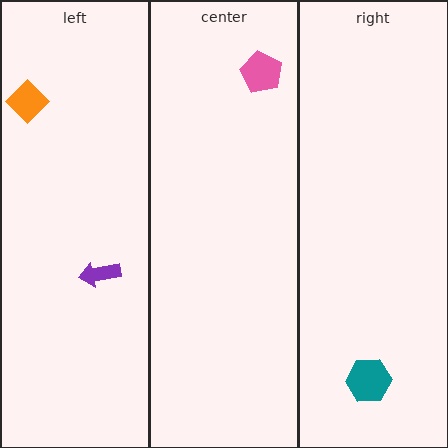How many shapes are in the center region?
1.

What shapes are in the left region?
The purple arrow, the orange diamond.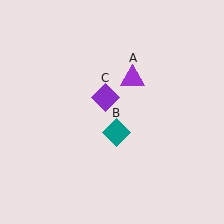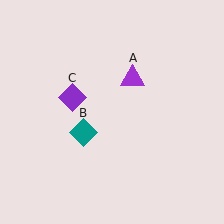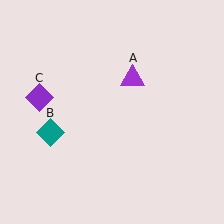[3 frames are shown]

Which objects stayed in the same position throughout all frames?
Purple triangle (object A) remained stationary.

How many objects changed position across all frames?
2 objects changed position: teal diamond (object B), purple diamond (object C).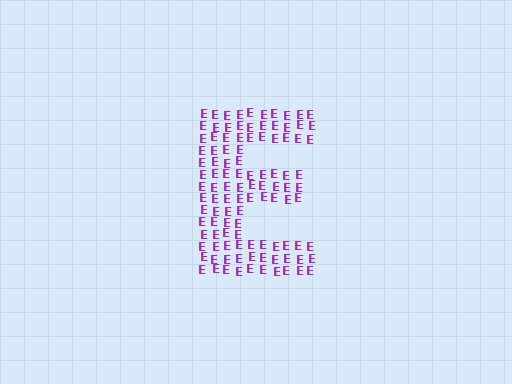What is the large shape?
The large shape is the letter E.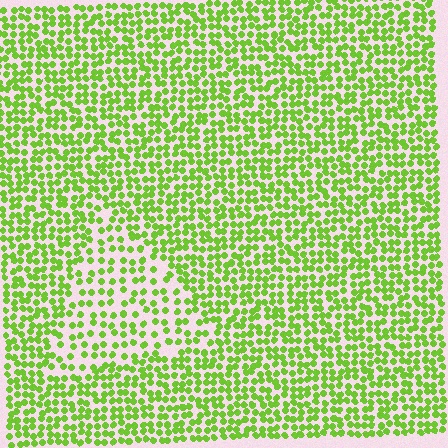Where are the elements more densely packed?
The elements are more densely packed outside the triangle boundary.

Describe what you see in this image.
The image contains small lime elements arranged at two different densities. A triangle-shaped region is visible where the elements are less densely packed than the surrounding area.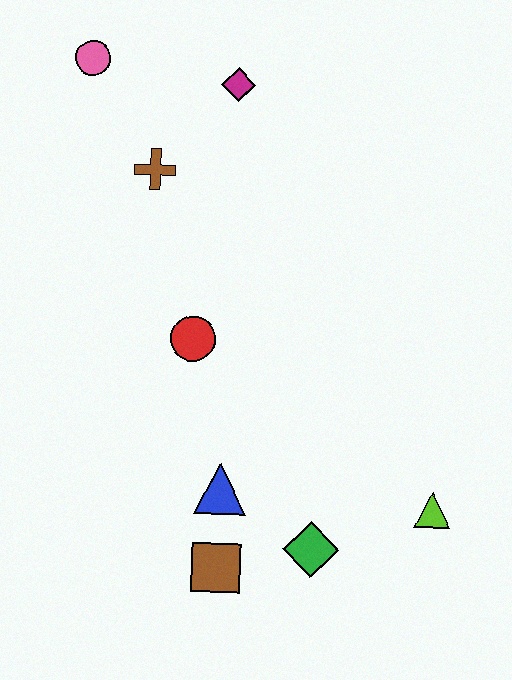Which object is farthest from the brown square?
The pink circle is farthest from the brown square.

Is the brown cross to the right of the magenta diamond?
No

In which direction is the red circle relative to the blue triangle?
The red circle is above the blue triangle.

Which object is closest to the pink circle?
The brown cross is closest to the pink circle.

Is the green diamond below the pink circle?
Yes